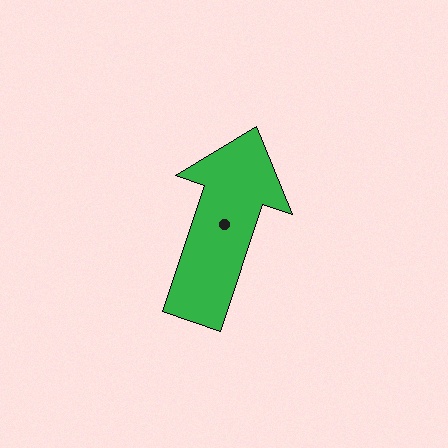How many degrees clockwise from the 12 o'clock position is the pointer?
Approximately 18 degrees.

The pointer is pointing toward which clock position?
Roughly 1 o'clock.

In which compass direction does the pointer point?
North.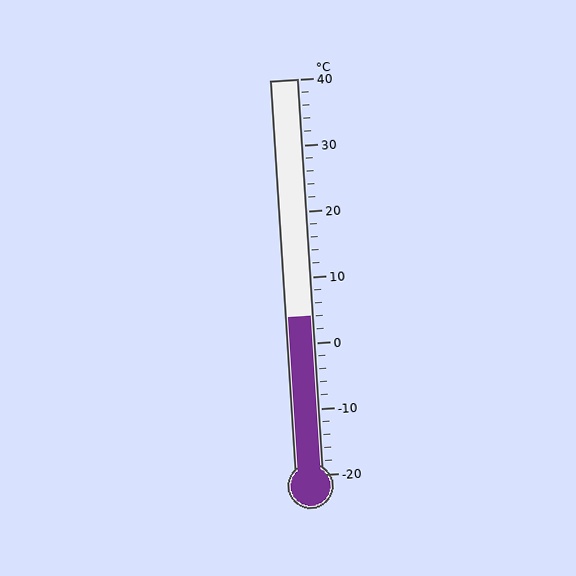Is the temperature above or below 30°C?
The temperature is below 30°C.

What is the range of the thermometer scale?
The thermometer scale ranges from -20°C to 40°C.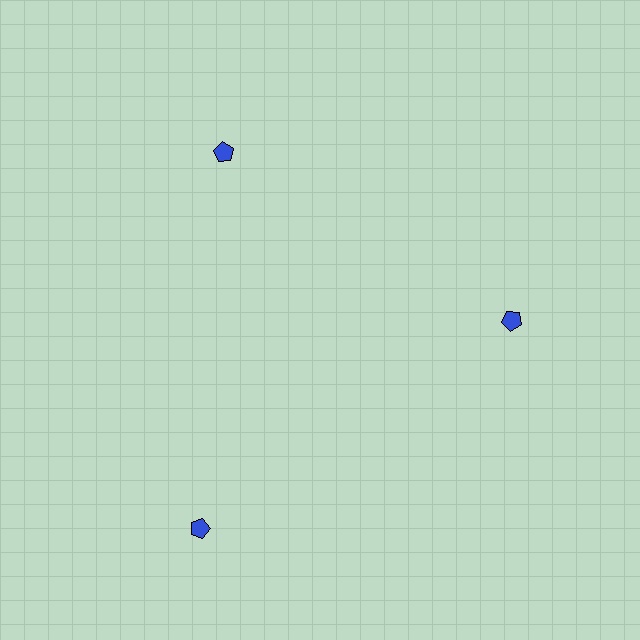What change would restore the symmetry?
The symmetry would be restored by moving it inward, back onto the ring so that all 3 pentagons sit at equal angles and equal distance from the center.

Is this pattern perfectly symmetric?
No. The 3 blue pentagons are arranged in a ring, but one element near the 7 o'clock position is pushed outward from the center, breaking the 3-fold rotational symmetry.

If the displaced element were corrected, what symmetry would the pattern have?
It would have 3-fold rotational symmetry — the pattern would map onto itself every 120 degrees.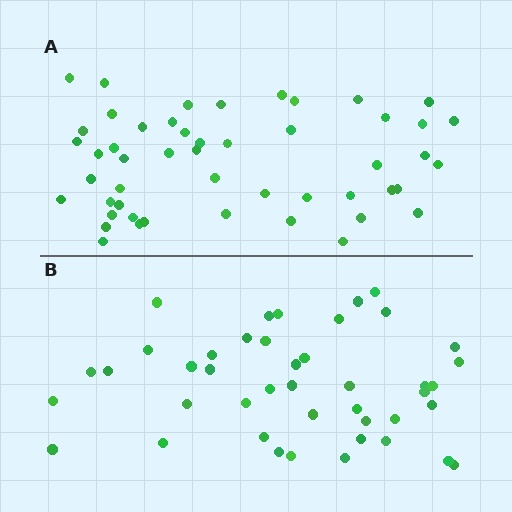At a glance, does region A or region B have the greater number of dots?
Region A (the top region) has more dots.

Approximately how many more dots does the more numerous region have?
Region A has roughly 8 or so more dots than region B.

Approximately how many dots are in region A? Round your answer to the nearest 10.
About 50 dots.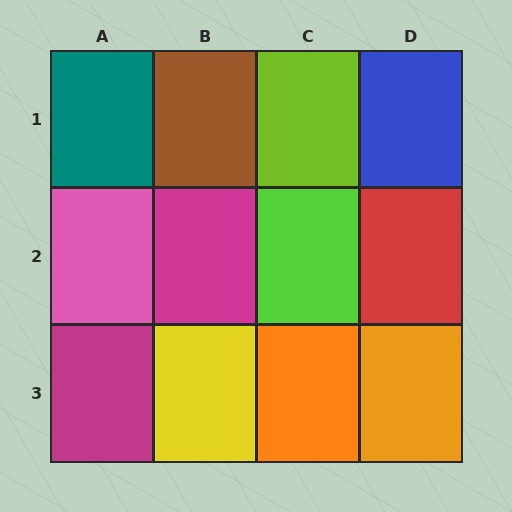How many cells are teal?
1 cell is teal.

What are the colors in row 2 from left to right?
Pink, magenta, lime, red.